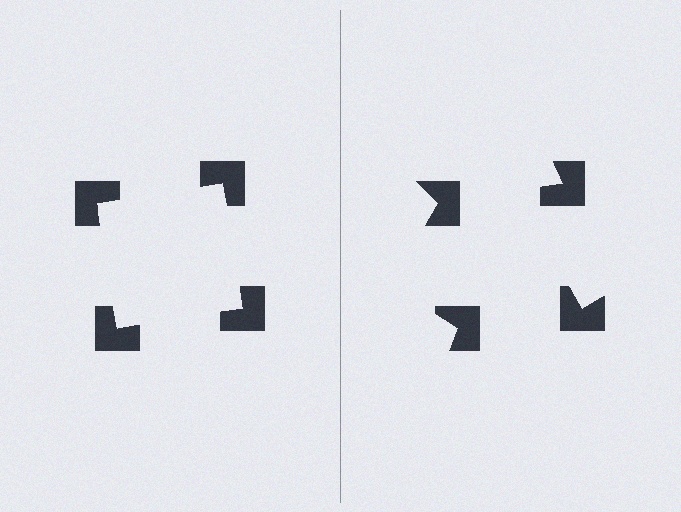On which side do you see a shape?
An illusory square appears on the left side. On the right side the wedge cuts are rotated, so no coherent shape forms.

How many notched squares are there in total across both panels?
8 — 4 on each side.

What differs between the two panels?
The notched squares are positioned identically on both sides; only the wedge orientations differ. On the left they align to a square; on the right they are misaligned.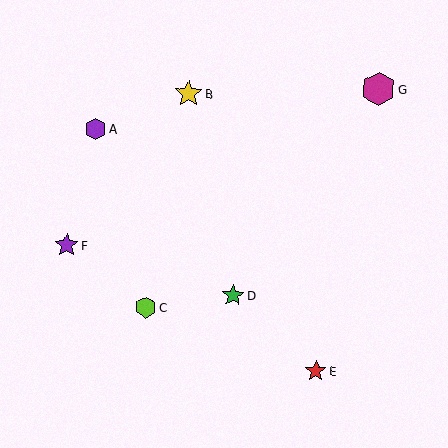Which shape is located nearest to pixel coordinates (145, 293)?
The lime hexagon (labeled C) at (146, 307) is nearest to that location.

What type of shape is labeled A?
Shape A is a purple hexagon.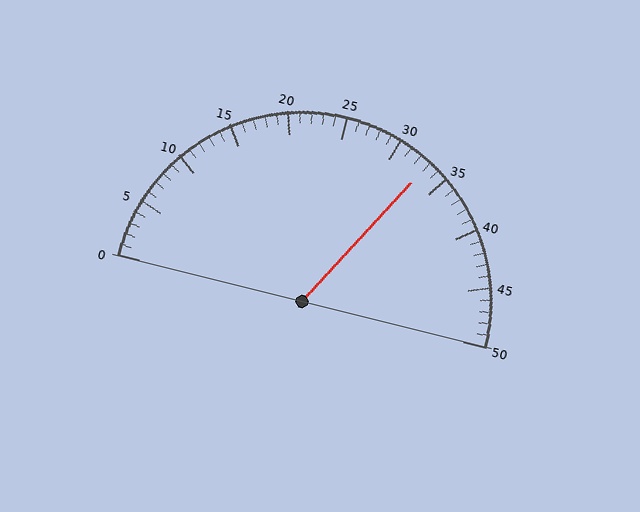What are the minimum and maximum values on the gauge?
The gauge ranges from 0 to 50.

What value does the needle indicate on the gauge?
The needle indicates approximately 33.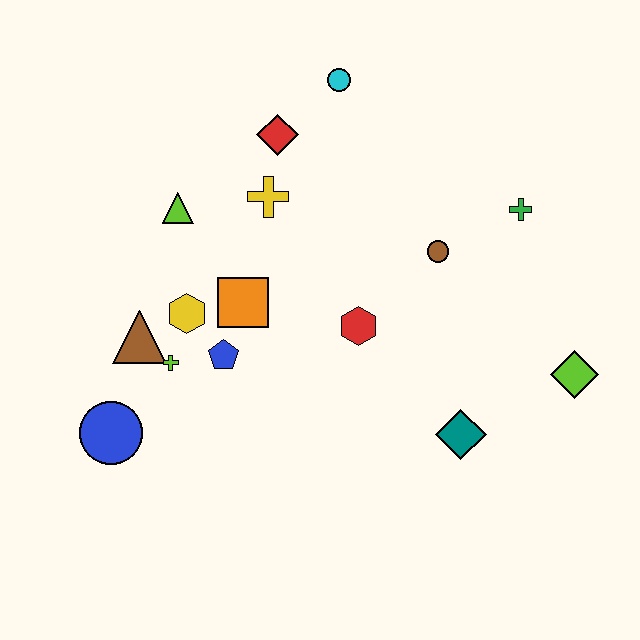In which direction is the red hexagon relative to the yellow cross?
The red hexagon is below the yellow cross.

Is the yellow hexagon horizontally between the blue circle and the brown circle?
Yes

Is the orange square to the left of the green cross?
Yes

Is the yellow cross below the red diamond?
Yes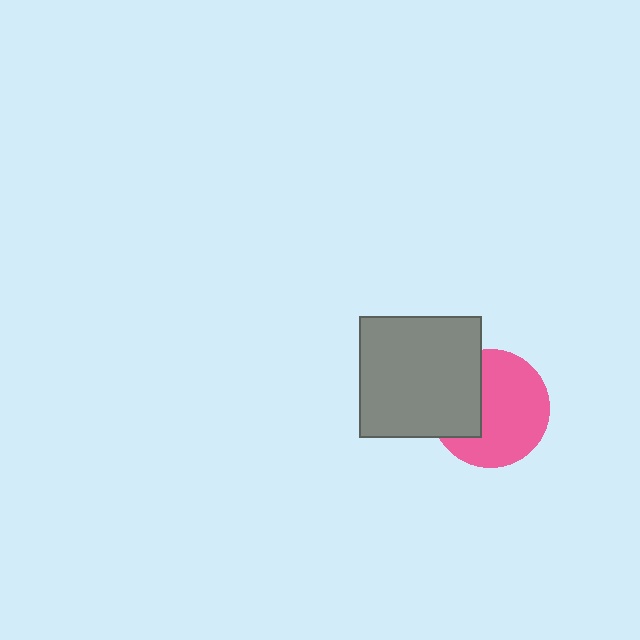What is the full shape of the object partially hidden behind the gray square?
The partially hidden object is a pink circle.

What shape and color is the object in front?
The object in front is a gray square.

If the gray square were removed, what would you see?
You would see the complete pink circle.